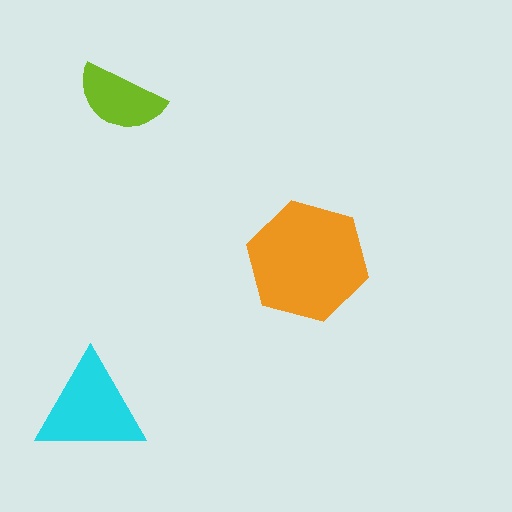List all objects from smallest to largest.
The lime semicircle, the cyan triangle, the orange hexagon.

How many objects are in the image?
There are 3 objects in the image.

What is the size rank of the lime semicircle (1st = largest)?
3rd.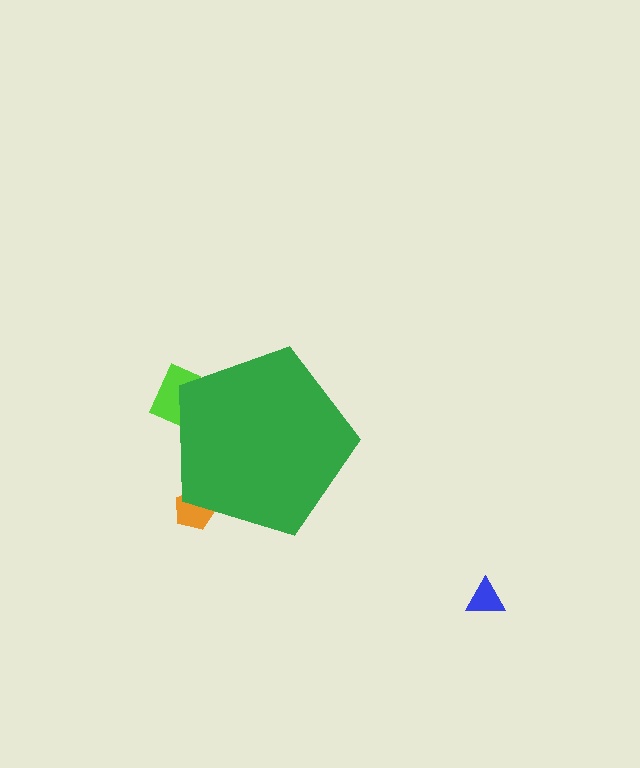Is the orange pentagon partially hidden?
Yes, the orange pentagon is partially hidden behind the green pentagon.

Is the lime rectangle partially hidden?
Yes, the lime rectangle is partially hidden behind the green pentagon.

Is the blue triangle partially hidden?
No, the blue triangle is fully visible.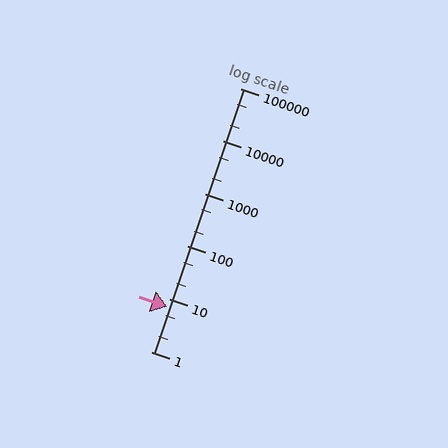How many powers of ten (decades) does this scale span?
The scale spans 5 decades, from 1 to 100000.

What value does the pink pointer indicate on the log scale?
The pointer indicates approximately 7.1.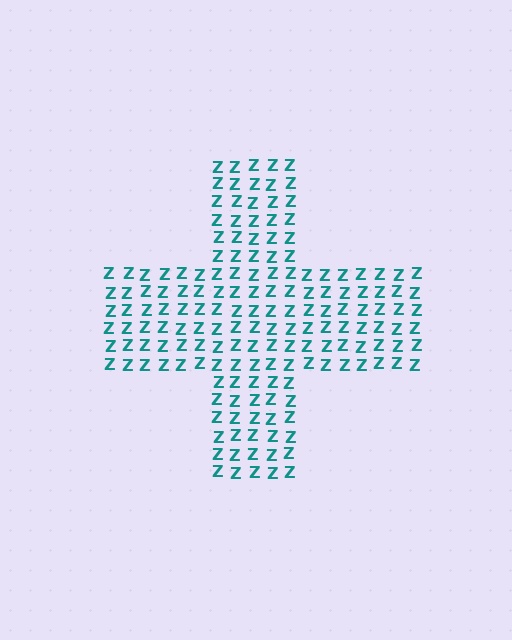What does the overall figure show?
The overall figure shows a cross.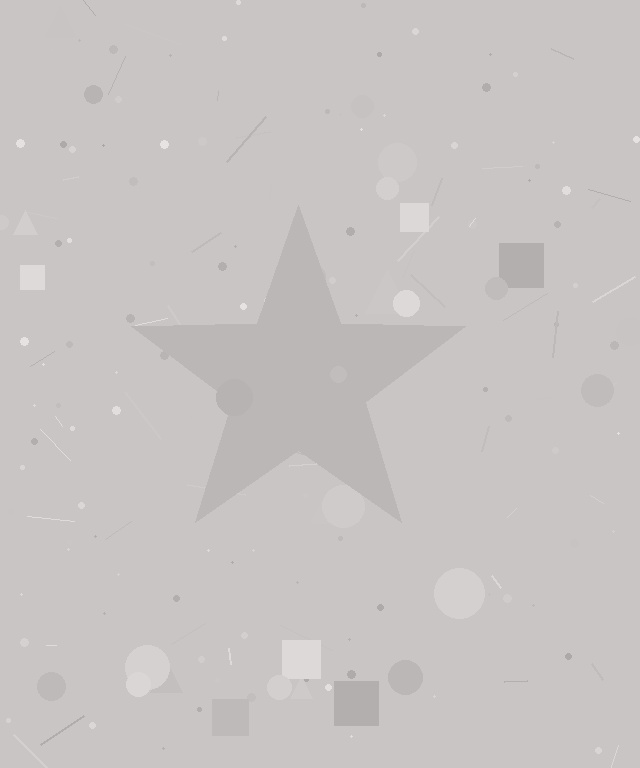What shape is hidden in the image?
A star is hidden in the image.